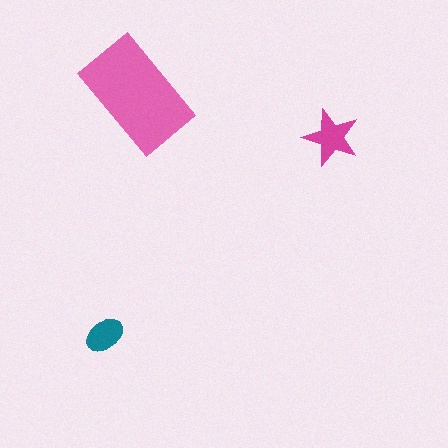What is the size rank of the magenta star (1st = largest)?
2nd.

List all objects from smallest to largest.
The teal ellipse, the magenta star, the pink rectangle.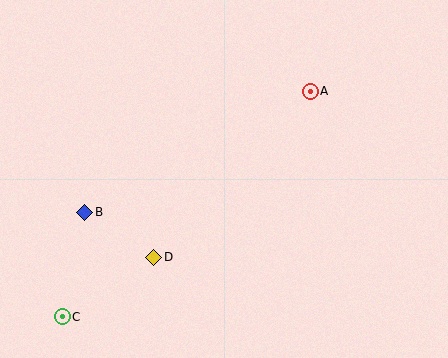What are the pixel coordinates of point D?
Point D is at (154, 257).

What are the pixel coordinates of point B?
Point B is at (85, 212).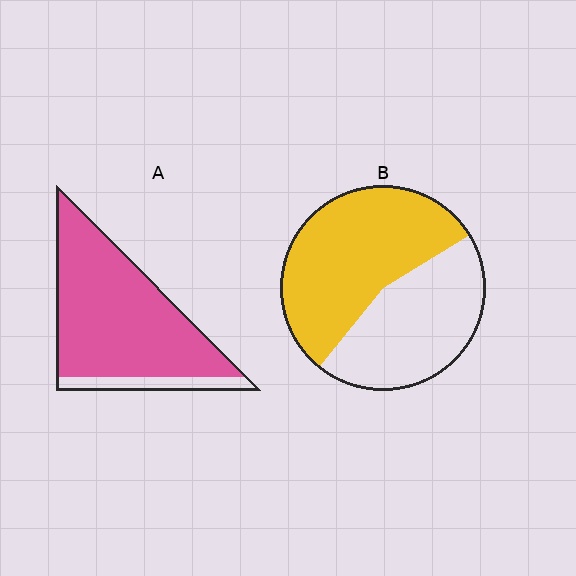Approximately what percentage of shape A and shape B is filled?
A is approximately 85% and B is approximately 55%.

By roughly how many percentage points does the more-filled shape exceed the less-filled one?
By roughly 30 percentage points (A over B).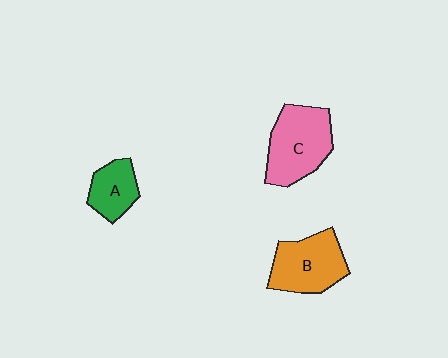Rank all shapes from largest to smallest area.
From largest to smallest: C (pink), B (orange), A (green).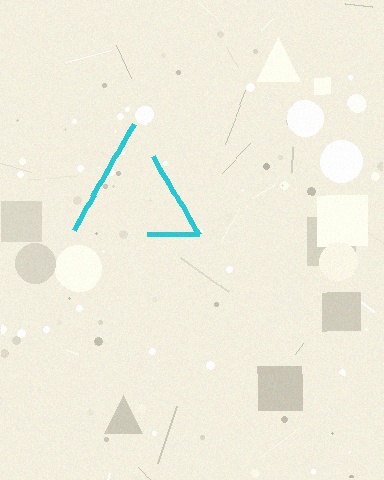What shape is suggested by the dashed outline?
The dashed outline suggests a triangle.